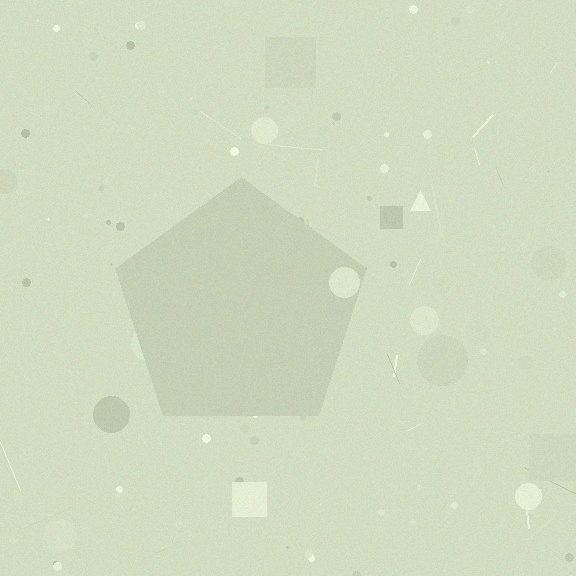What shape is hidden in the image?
A pentagon is hidden in the image.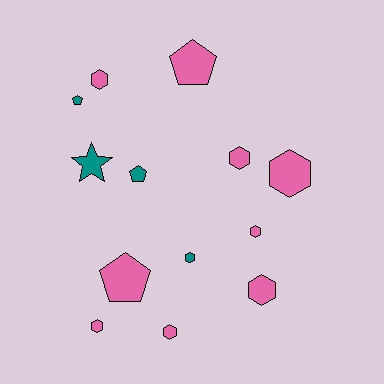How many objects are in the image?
There are 13 objects.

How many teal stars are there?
There is 1 teal star.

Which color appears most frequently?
Pink, with 9 objects.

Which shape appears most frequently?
Hexagon, with 8 objects.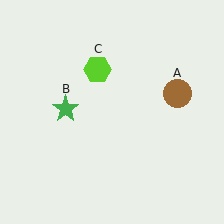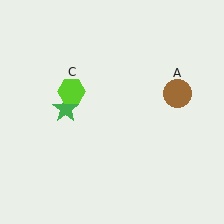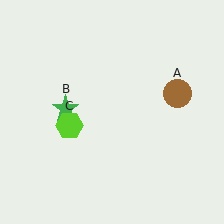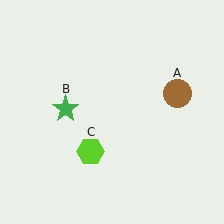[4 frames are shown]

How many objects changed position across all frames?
1 object changed position: lime hexagon (object C).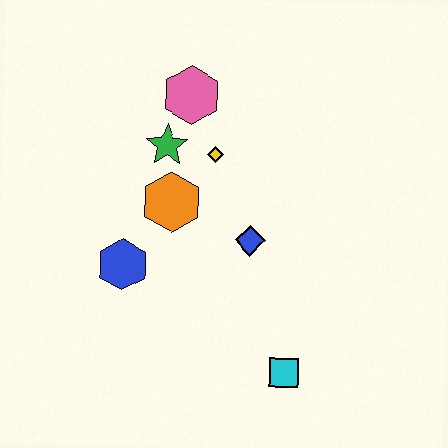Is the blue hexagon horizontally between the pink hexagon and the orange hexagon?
No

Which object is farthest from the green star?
The cyan square is farthest from the green star.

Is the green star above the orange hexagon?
Yes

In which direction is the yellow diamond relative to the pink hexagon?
The yellow diamond is below the pink hexagon.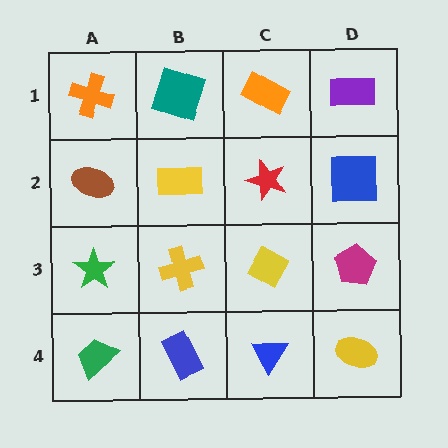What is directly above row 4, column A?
A green star.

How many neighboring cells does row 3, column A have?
3.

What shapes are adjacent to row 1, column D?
A blue square (row 2, column D), an orange rectangle (row 1, column C).